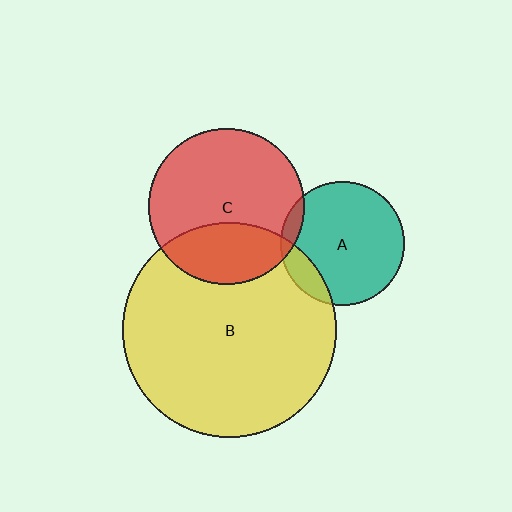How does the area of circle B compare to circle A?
Approximately 3.0 times.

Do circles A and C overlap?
Yes.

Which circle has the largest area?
Circle B (yellow).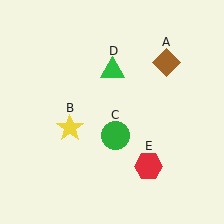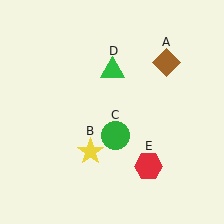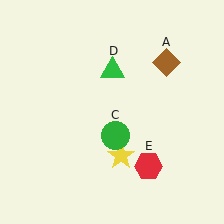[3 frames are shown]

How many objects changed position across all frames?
1 object changed position: yellow star (object B).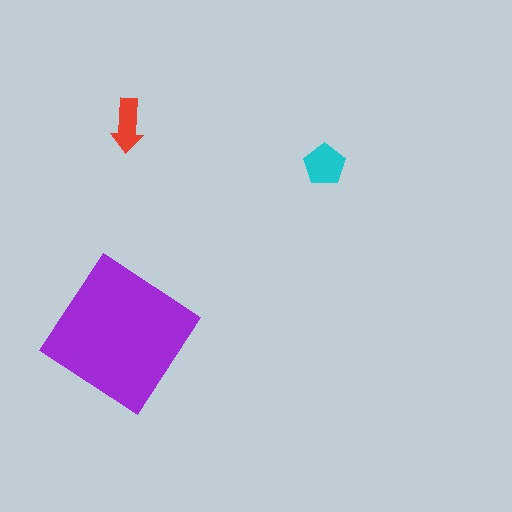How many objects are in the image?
There are 3 objects in the image.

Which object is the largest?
The purple diamond.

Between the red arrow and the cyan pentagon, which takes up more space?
The cyan pentagon.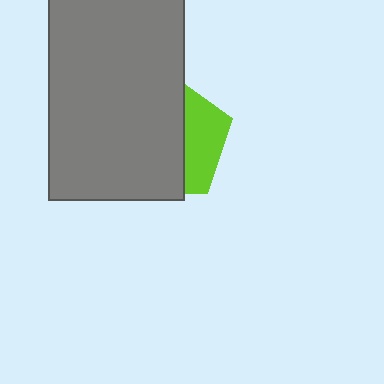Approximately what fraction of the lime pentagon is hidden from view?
Roughly 68% of the lime pentagon is hidden behind the gray rectangle.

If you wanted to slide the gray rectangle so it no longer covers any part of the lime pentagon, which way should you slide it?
Slide it left — that is the most direct way to separate the two shapes.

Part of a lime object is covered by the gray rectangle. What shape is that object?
It is a pentagon.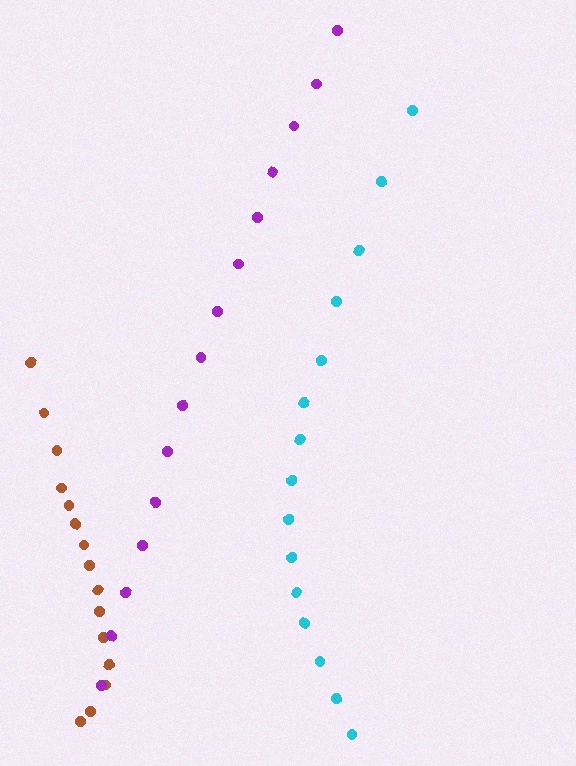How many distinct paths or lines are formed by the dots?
There are 3 distinct paths.